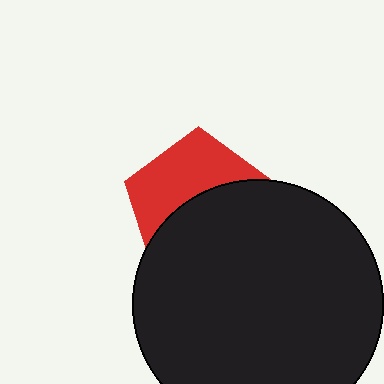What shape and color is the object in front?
The object in front is a black circle.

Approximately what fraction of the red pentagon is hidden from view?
Roughly 54% of the red pentagon is hidden behind the black circle.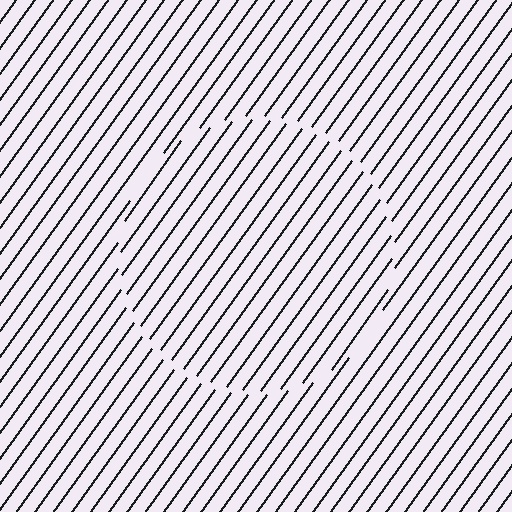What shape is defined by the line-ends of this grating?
An illusory circle. The interior of the shape contains the same grating, shifted by half a period — the contour is defined by the phase discontinuity where line-ends from the inner and outer gratings abut.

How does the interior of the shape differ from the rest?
The interior of the shape contains the same grating, shifted by half a period — the contour is defined by the phase discontinuity where line-ends from the inner and outer gratings abut.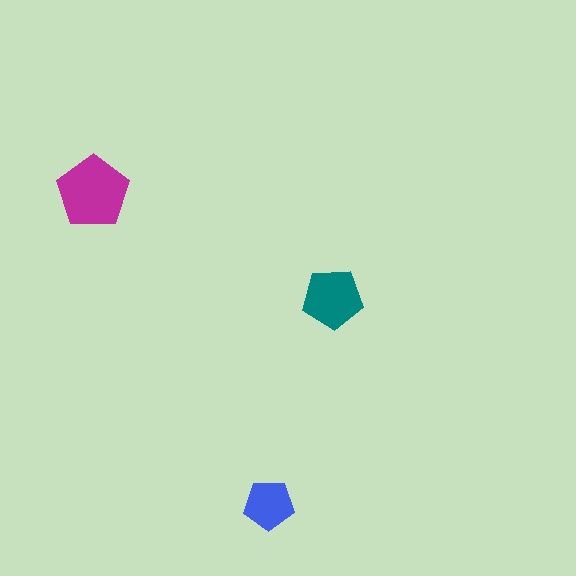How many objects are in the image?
There are 3 objects in the image.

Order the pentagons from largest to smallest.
the magenta one, the teal one, the blue one.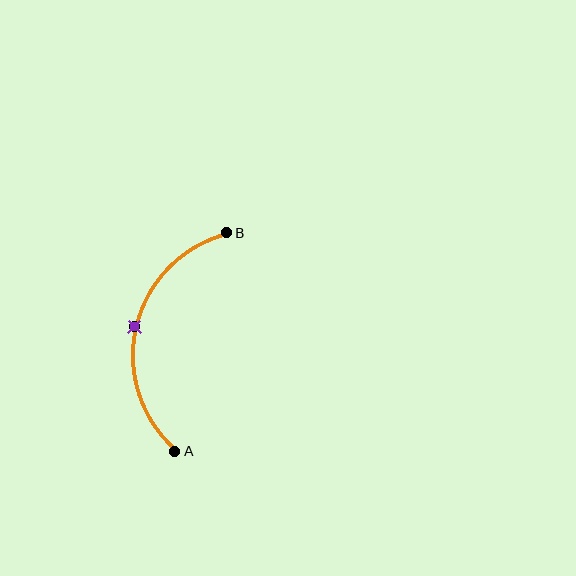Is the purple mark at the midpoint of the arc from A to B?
Yes. The purple mark lies on the arc at equal arc-length from both A and B — it is the arc midpoint.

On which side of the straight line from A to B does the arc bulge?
The arc bulges to the left of the straight line connecting A and B.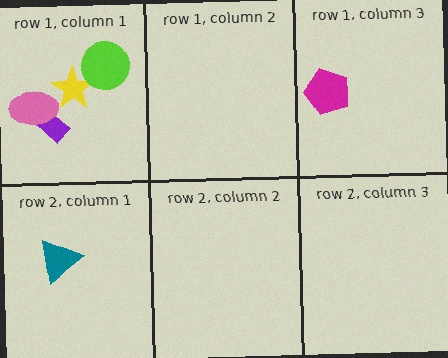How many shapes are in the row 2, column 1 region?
1.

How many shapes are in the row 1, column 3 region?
1.